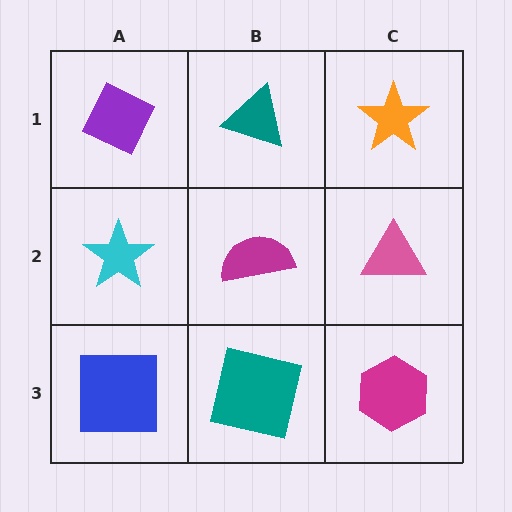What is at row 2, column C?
A pink triangle.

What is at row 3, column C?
A magenta hexagon.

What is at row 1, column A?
A purple diamond.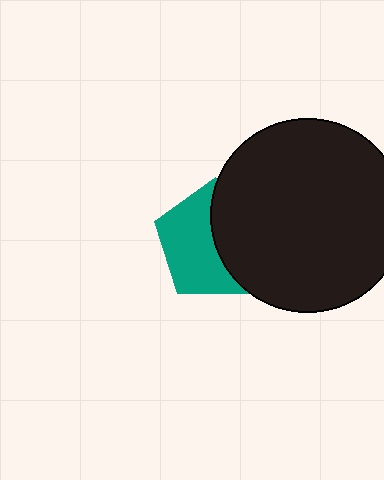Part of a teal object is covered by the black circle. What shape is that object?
It is a pentagon.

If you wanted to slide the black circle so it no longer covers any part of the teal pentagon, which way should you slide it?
Slide it right — that is the most direct way to separate the two shapes.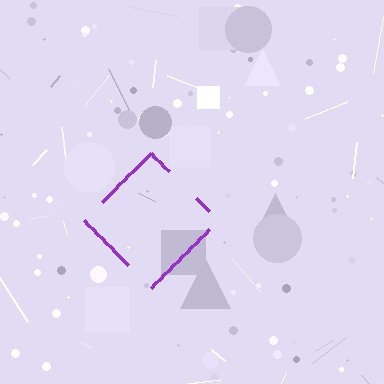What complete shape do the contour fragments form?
The contour fragments form a diamond.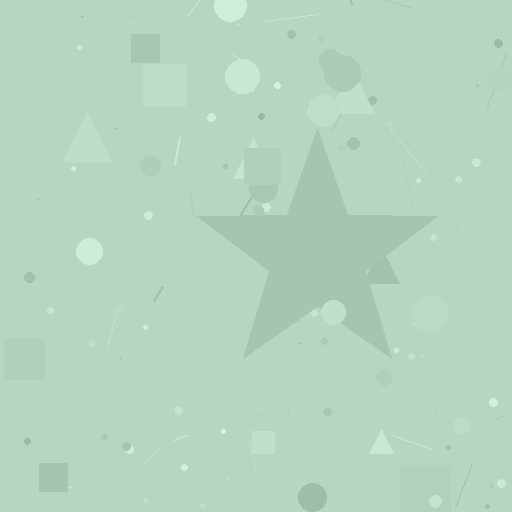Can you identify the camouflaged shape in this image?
The camouflaged shape is a star.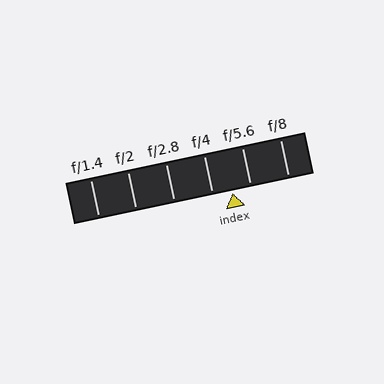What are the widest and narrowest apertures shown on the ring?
The widest aperture shown is f/1.4 and the narrowest is f/8.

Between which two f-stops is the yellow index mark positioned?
The index mark is between f/4 and f/5.6.